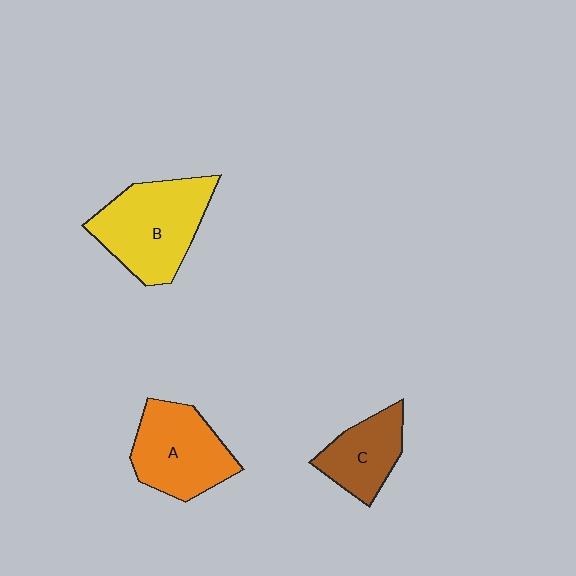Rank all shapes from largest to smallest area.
From largest to smallest: B (yellow), A (orange), C (brown).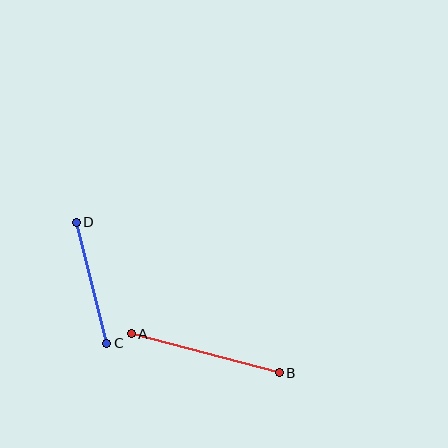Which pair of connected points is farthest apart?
Points A and B are farthest apart.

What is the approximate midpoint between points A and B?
The midpoint is at approximately (205, 353) pixels.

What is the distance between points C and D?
The distance is approximately 125 pixels.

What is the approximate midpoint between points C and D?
The midpoint is at approximately (91, 283) pixels.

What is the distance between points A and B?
The distance is approximately 153 pixels.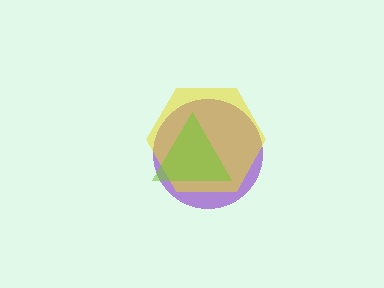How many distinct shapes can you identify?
There are 3 distinct shapes: a purple circle, a yellow hexagon, a lime triangle.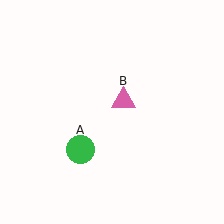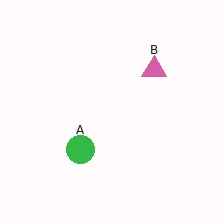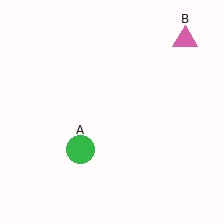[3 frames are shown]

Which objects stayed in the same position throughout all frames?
Green circle (object A) remained stationary.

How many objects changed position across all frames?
1 object changed position: pink triangle (object B).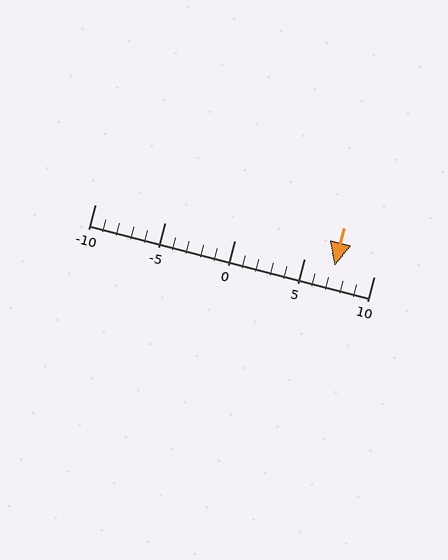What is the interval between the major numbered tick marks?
The major tick marks are spaced 5 units apart.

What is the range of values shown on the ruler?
The ruler shows values from -10 to 10.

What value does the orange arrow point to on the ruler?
The orange arrow points to approximately 7.